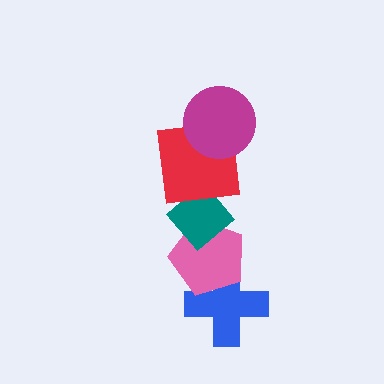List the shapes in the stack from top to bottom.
From top to bottom: the magenta circle, the red square, the teal diamond, the pink pentagon, the blue cross.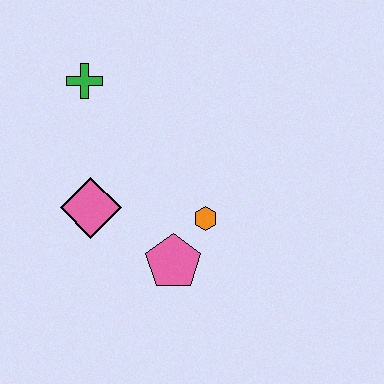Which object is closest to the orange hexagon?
The pink pentagon is closest to the orange hexagon.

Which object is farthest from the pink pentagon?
The green cross is farthest from the pink pentagon.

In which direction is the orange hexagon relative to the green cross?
The orange hexagon is below the green cross.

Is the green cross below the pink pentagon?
No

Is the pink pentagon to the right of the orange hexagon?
No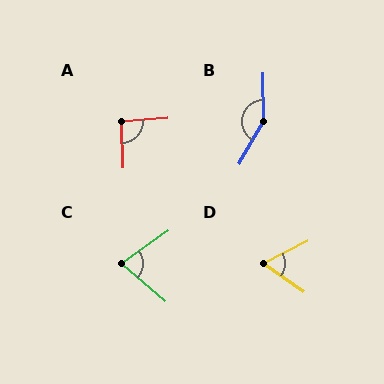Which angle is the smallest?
D, at approximately 62 degrees.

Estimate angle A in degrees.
Approximately 92 degrees.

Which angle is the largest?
B, at approximately 149 degrees.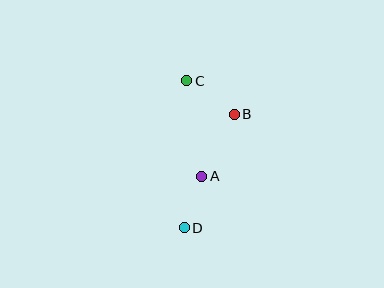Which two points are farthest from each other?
Points C and D are farthest from each other.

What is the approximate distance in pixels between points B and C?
The distance between B and C is approximately 58 pixels.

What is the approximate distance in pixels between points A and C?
The distance between A and C is approximately 97 pixels.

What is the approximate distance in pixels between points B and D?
The distance between B and D is approximately 124 pixels.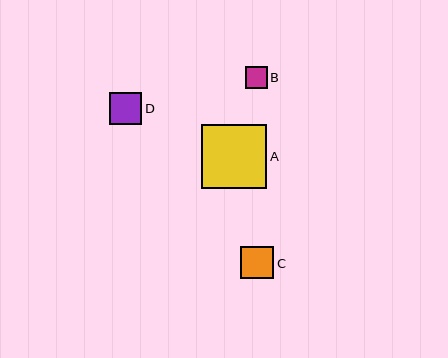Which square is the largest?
Square A is the largest with a size of approximately 65 pixels.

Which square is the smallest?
Square B is the smallest with a size of approximately 22 pixels.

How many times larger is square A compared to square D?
Square A is approximately 2.0 times the size of square D.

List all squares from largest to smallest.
From largest to smallest: A, C, D, B.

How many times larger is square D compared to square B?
Square D is approximately 1.4 times the size of square B.